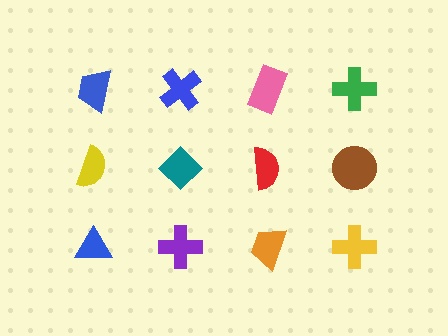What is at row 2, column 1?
A yellow semicircle.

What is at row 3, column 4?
A yellow cross.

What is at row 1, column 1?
A blue trapezoid.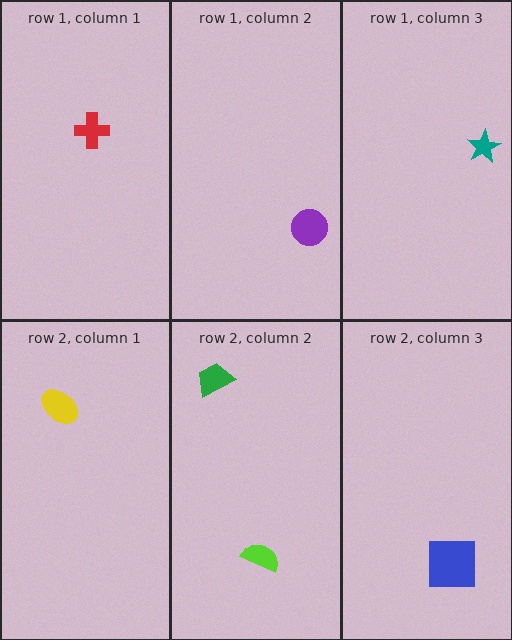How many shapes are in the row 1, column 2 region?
1.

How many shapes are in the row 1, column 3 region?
1.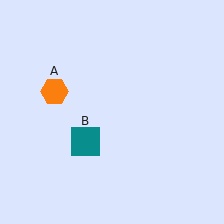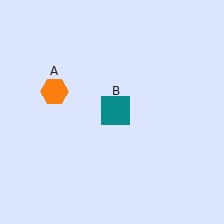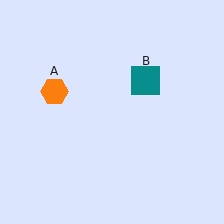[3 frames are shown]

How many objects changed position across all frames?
1 object changed position: teal square (object B).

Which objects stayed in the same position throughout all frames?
Orange hexagon (object A) remained stationary.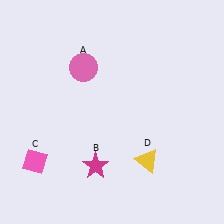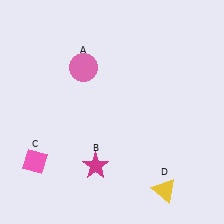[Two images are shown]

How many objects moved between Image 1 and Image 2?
1 object moved between the two images.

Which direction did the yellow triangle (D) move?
The yellow triangle (D) moved down.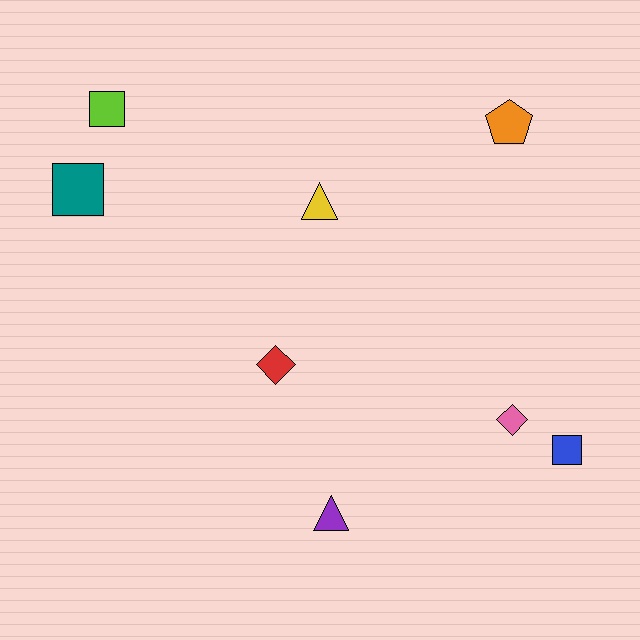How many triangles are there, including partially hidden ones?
There are 2 triangles.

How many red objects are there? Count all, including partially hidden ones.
There is 1 red object.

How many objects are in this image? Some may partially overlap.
There are 8 objects.